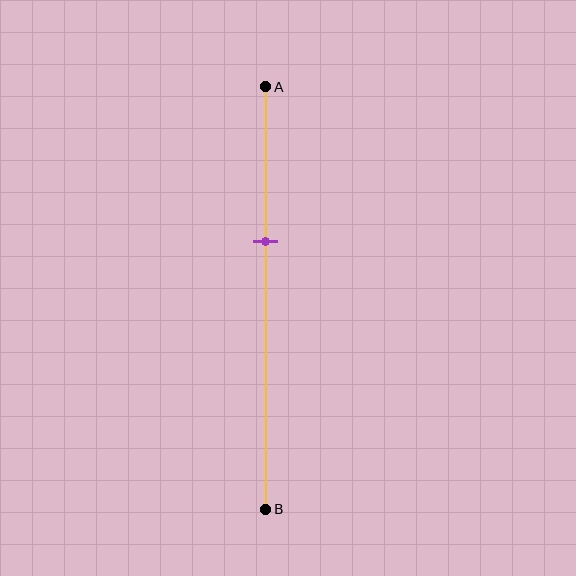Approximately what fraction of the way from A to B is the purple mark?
The purple mark is approximately 35% of the way from A to B.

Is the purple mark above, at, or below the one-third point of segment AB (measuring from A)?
The purple mark is below the one-third point of segment AB.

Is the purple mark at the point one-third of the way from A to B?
No, the mark is at about 35% from A, not at the 33% one-third point.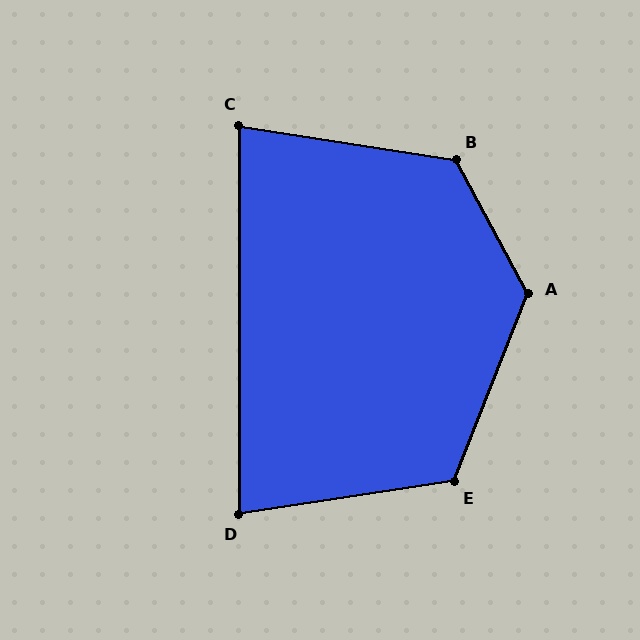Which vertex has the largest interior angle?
A, at approximately 130 degrees.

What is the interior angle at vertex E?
Approximately 120 degrees (obtuse).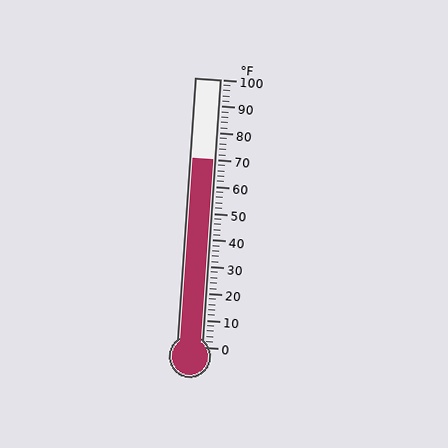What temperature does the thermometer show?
The thermometer shows approximately 70°F.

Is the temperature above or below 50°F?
The temperature is above 50°F.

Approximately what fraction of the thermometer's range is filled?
The thermometer is filled to approximately 70% of its range.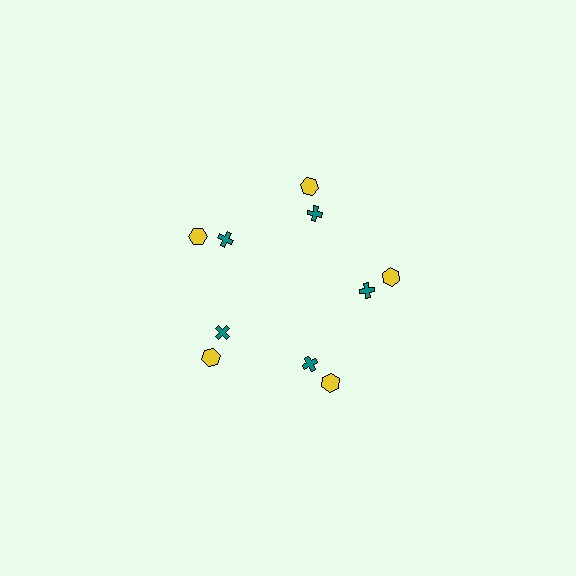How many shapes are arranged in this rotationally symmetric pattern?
There are 10 shapes, arranged in 5 groups of 2.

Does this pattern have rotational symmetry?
Yes, this pattern has 5-fold rotational symmetry. It looks the same after rotating 72 degrees around the center.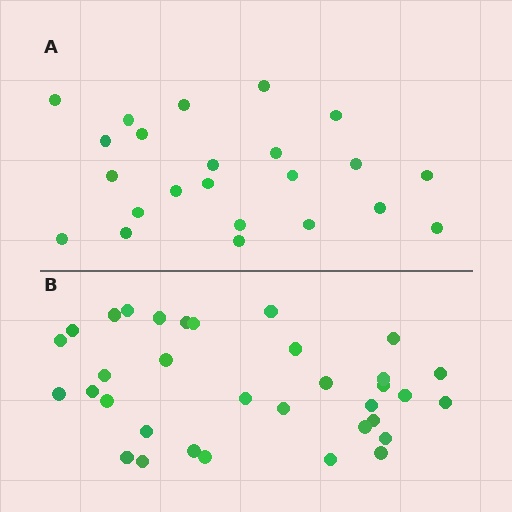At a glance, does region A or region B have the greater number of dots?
Region B (the bottom region) has more dots.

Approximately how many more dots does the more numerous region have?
Region B has roughly 12 or so more dots than region A.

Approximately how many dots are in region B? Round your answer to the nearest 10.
About 30 dots. (The exact count is 34, which rounds to 30.)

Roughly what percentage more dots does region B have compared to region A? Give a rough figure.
About 50% more.